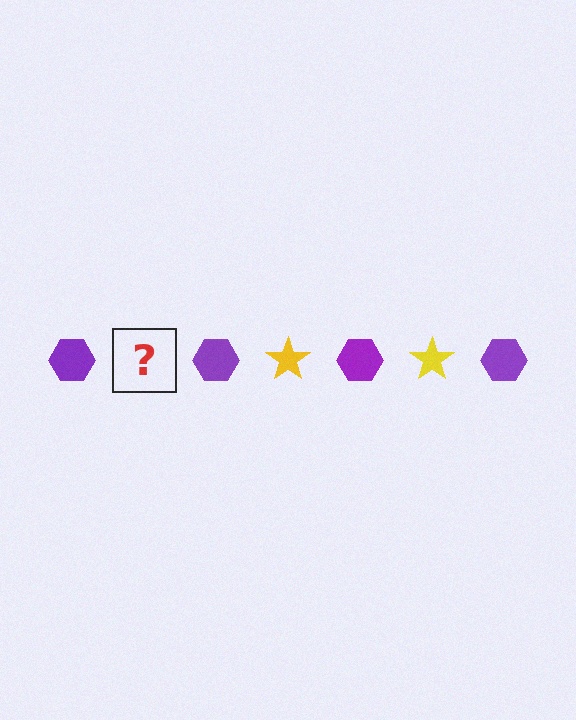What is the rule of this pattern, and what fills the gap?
The rule is that the pattern alternates between purple hexagon and yellow star. The gap should be filled with a yellow star.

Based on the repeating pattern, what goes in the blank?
The blank should be a yellow star.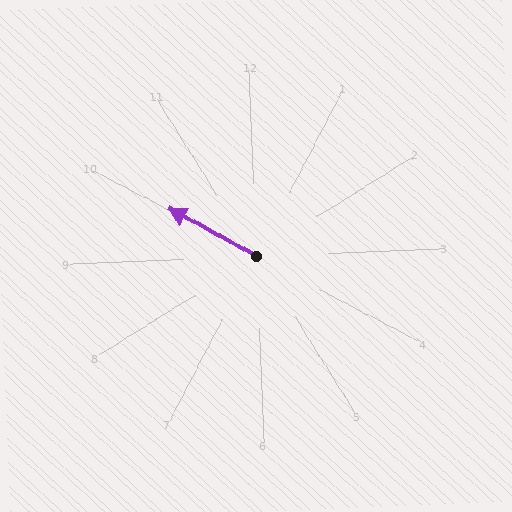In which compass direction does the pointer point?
Northwest.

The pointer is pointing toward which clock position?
Roughly 10 o'clock.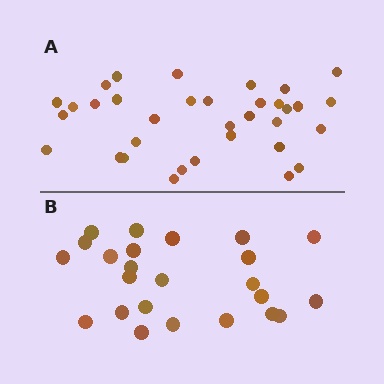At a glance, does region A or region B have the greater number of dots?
Region A (the top region) has more dots.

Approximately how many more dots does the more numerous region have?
Region A has roughly 10 or so more dots than region B.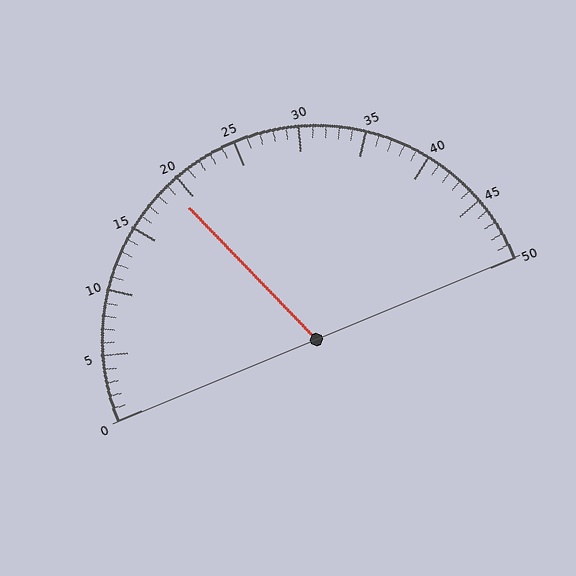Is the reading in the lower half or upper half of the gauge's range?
The reading is in the lower half of the range (0 to 50).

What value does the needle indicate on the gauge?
The needle indicates approximately 19.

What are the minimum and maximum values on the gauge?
The gauge ranges from 0 to 50.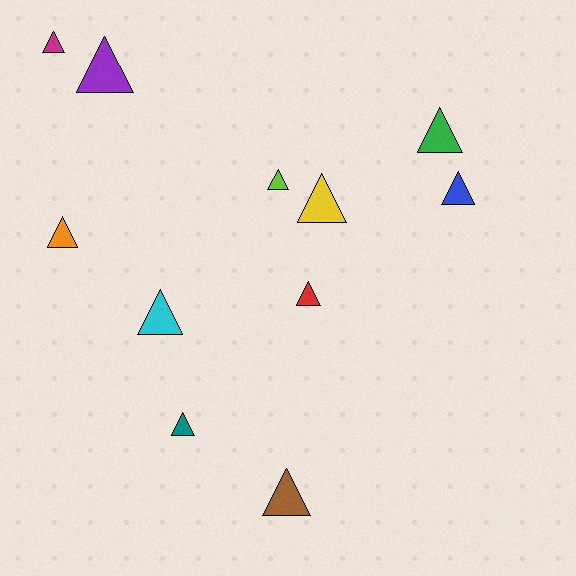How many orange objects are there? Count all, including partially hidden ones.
There is 1 orange object.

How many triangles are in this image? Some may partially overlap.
There are 11 triangles.